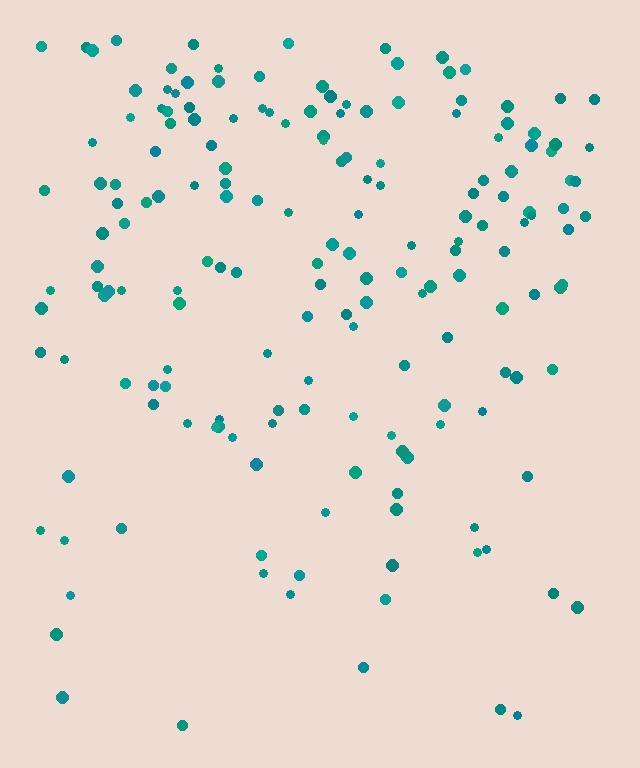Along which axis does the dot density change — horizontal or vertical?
Vertical.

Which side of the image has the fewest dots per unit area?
The bottom.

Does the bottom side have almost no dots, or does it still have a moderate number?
Still a moderate number, just noticeably fewer than the top.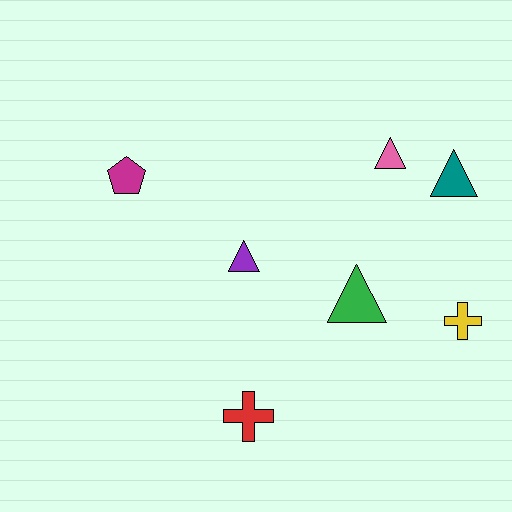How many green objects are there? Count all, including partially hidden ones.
There is 1 green object.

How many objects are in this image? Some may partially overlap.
There are 7 objects.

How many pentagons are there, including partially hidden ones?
There is 1 pentagon.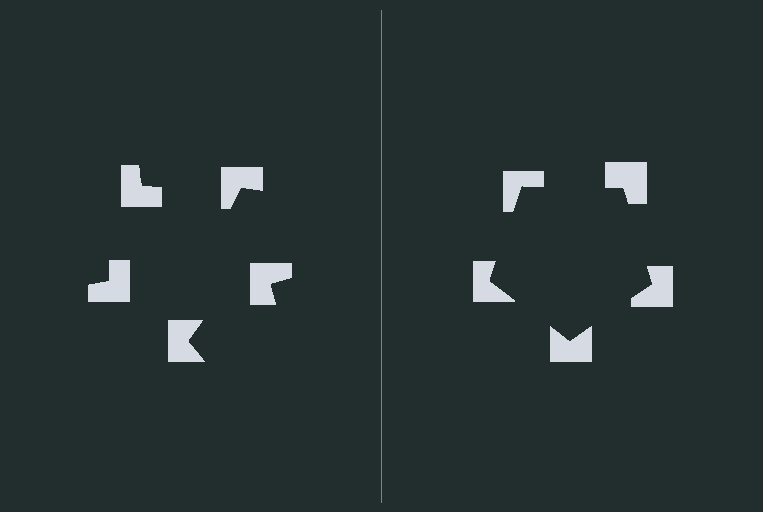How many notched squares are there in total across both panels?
10 — 5 on each side.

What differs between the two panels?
The notched squares are positioned identically on both sides; only the wedge orientations differ. On the right they align to a pentagon; on the left they are misaligned.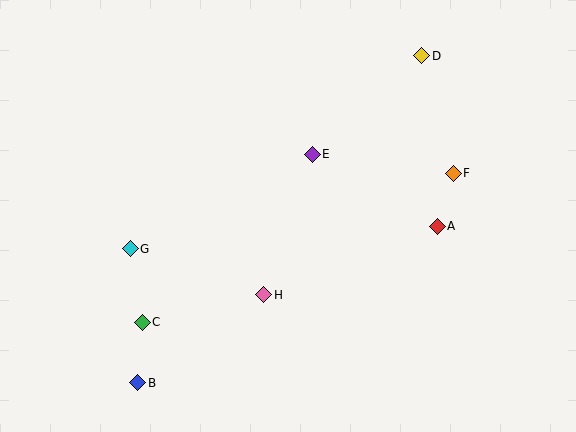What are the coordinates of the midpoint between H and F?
The midpoint between H and F is at (359, 234).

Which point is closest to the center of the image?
Point E at (312, 154) is closest to the center.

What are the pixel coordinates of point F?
Point F is at (453, 173).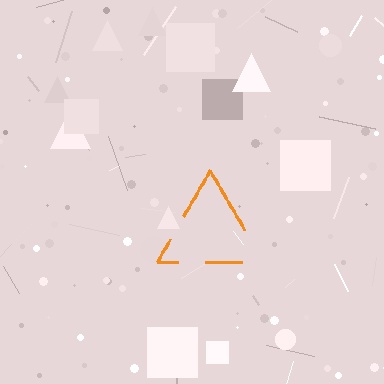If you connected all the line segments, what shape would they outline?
They would outline a triangle.